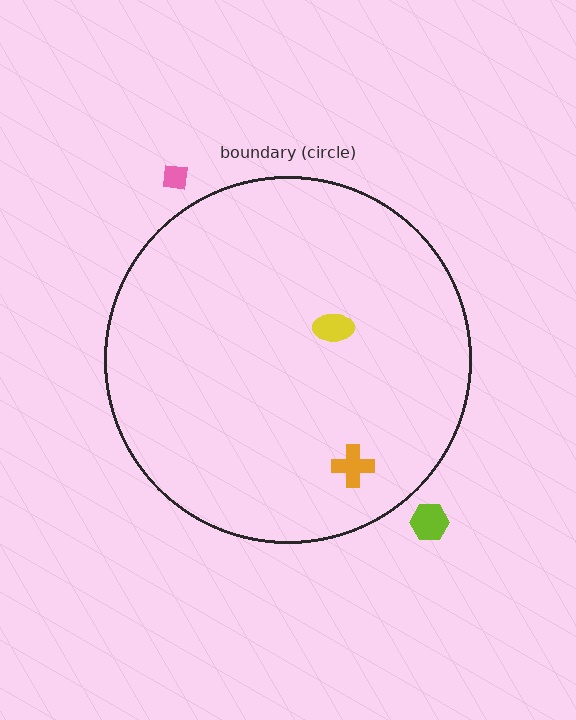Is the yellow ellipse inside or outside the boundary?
Inside.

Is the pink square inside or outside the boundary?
Outside.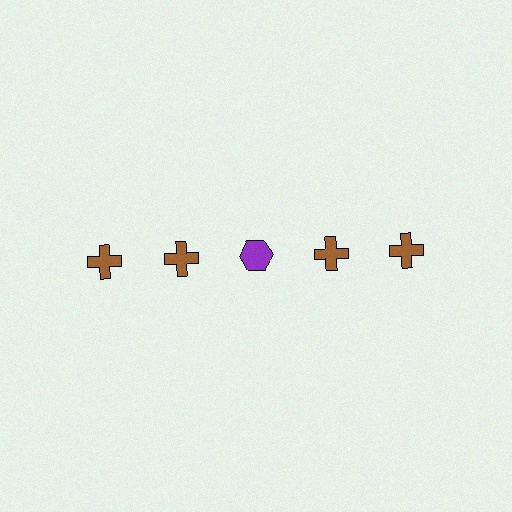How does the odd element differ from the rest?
It differs in both color (purple instead of brown) and shape (hexagon instead of cross).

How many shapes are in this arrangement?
There are 5 shapes arranged in a grid pattern.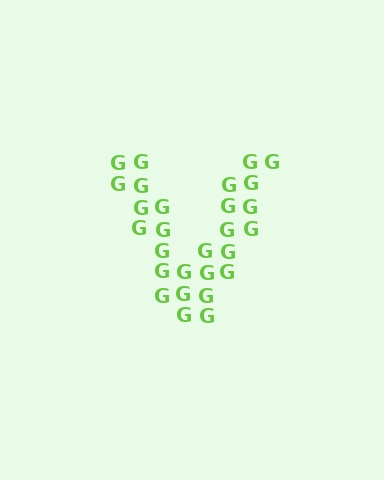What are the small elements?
The small elements are letter G's.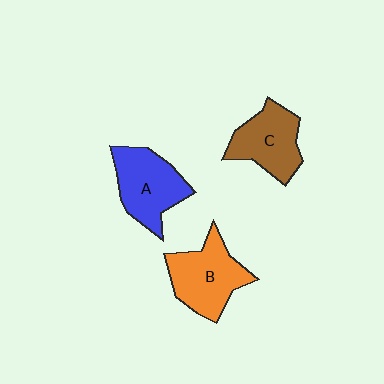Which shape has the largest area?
Shape B (orange).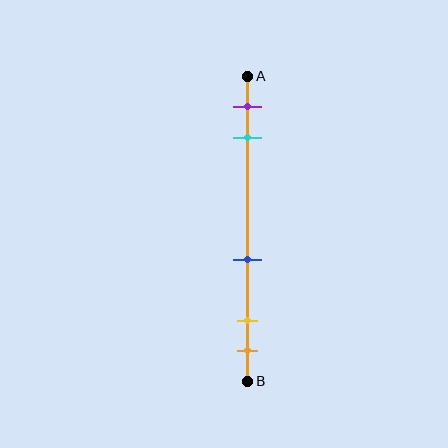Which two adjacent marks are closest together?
The yellow and orange marks are the closest adjacent pair.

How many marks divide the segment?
There are 5 marks dividing the segment.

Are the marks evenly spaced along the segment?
No, the marks are not evenly spaced.